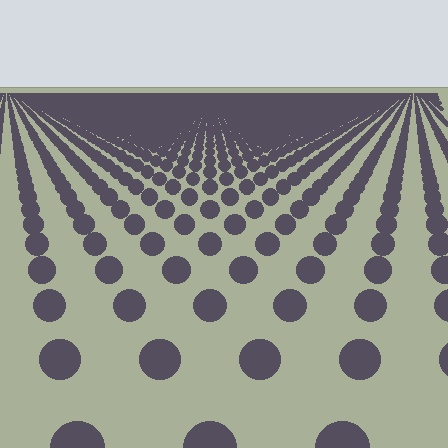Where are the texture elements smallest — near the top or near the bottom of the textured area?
Near the top.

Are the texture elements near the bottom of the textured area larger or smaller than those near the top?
Larger. Near the bottom, elements are closer to the viewer and appear at a bigger on-screen size.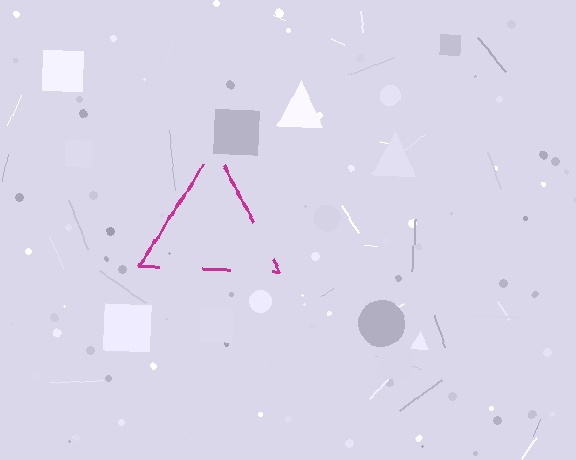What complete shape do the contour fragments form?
The contour fragments form a triangle.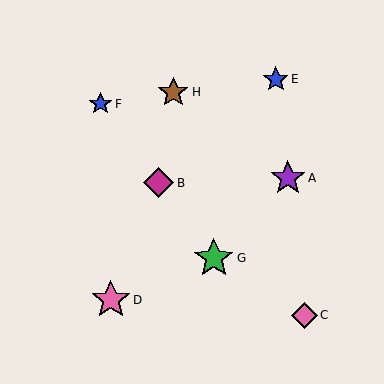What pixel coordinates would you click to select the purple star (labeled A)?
Click at (288, 178) to select the purple star A.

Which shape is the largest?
The green star (labeled G) is the largest.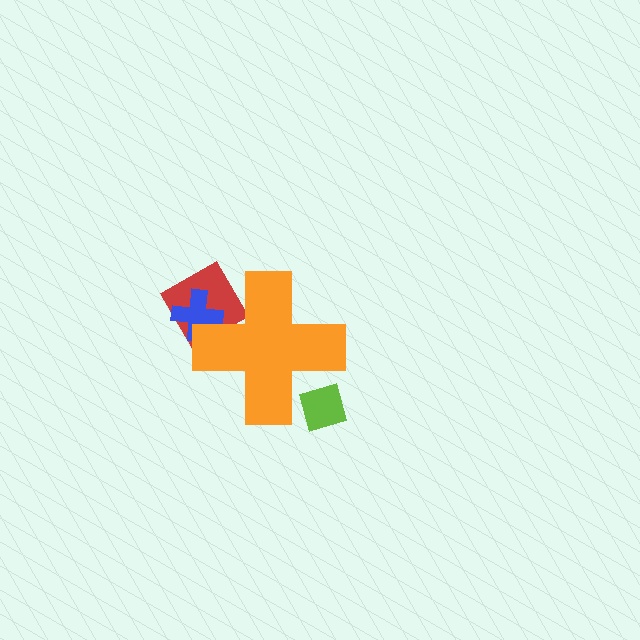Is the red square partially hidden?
Yes, the red square is partially hidden behind the orange cross.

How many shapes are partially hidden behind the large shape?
3 shapes are partially hidden.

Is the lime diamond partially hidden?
Yes, the lime diamond is partially hidden behind the orange cross.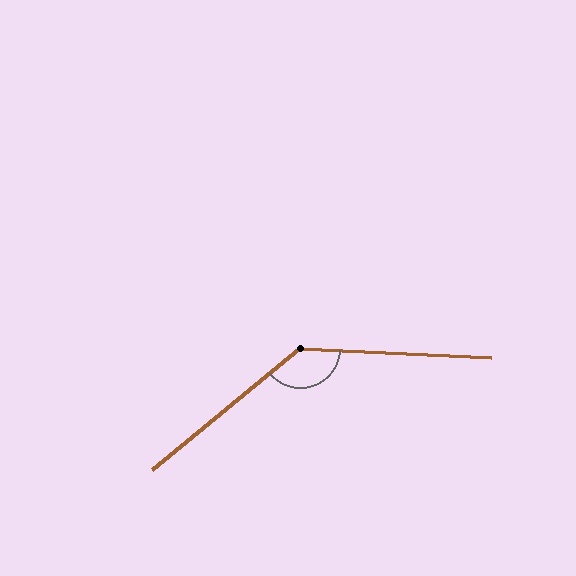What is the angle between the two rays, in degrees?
Approximately 138 degrees.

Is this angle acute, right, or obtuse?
It is obtuse.